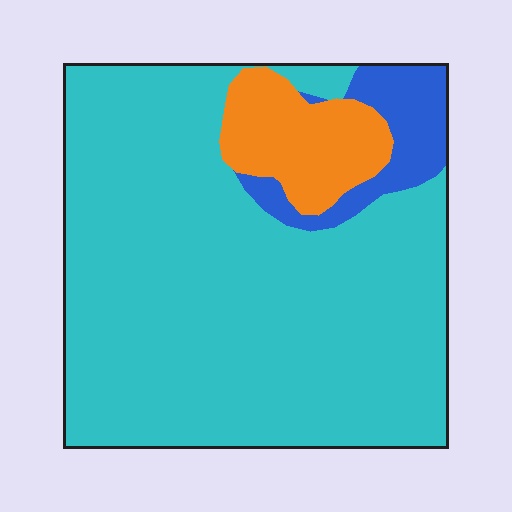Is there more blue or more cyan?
Cyan.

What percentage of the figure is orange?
Orange covers roughly 10% of the figure.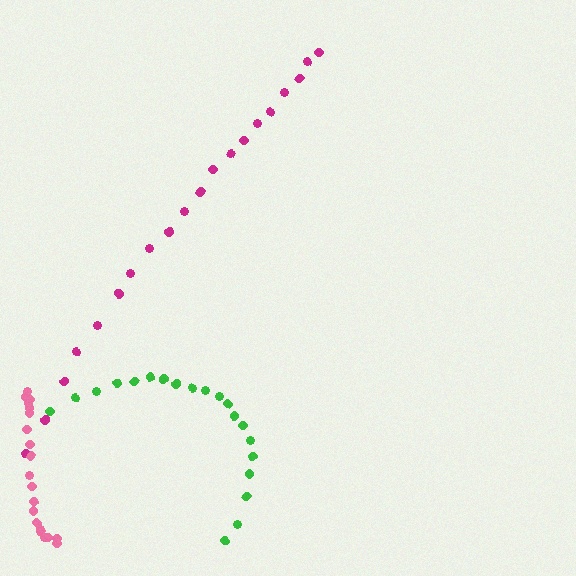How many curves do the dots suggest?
There are 3 distinct paths.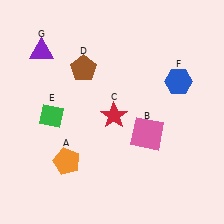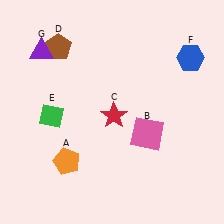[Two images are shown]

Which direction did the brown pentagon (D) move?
The brown pentagon (D) moved left.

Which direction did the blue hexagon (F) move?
The blue hexagon (F) moved up.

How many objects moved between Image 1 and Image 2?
2 objects moved between the two images.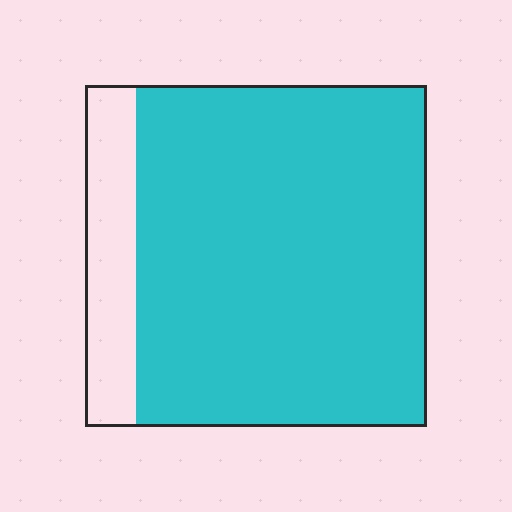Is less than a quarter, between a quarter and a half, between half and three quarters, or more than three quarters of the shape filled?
More than three quarters.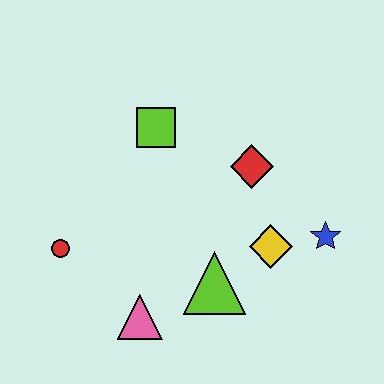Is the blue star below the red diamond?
Yes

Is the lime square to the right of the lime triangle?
No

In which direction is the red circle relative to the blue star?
The red circle is to the left of the blue star.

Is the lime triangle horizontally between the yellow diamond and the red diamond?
No